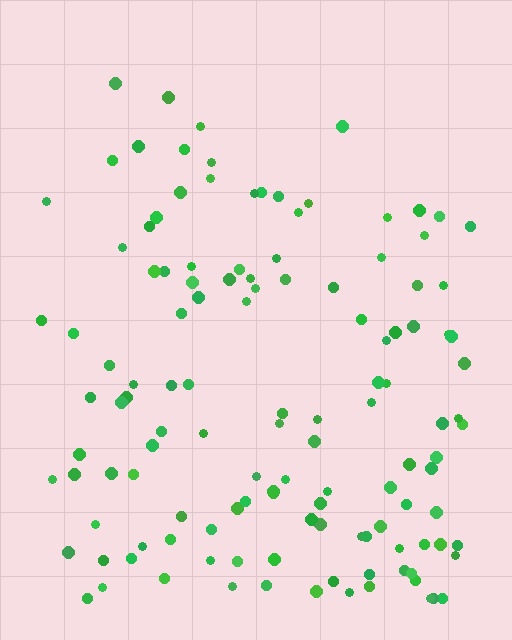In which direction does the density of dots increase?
From top to bottom, with the bottom side densest.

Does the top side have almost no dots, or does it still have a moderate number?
Still a moderate number, just noticeably fewer than the bottom.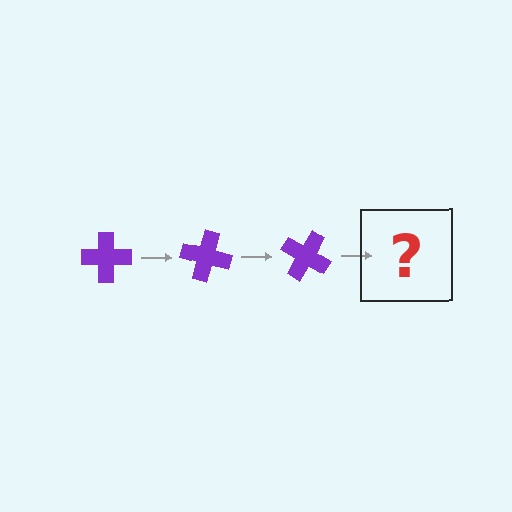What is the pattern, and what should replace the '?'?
The pattern is that the cross rotates 15 degrees each step. The '?' should be a purple cross rotated 45 degrees.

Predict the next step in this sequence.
The next step is a purple cross rotated 45 degrees.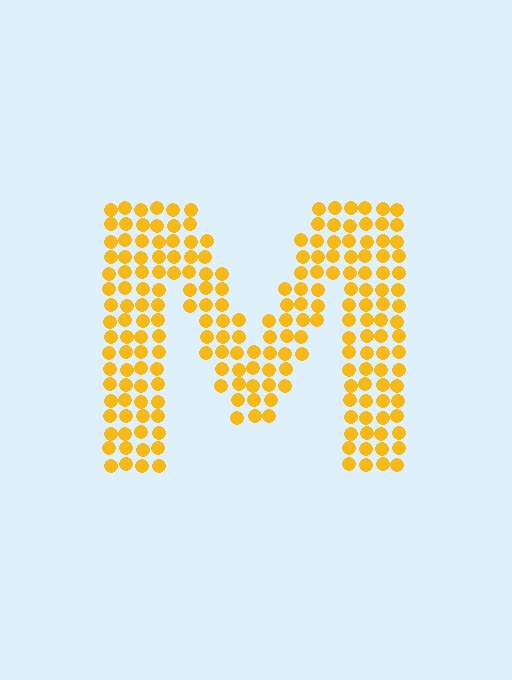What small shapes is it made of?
It is made of small circles.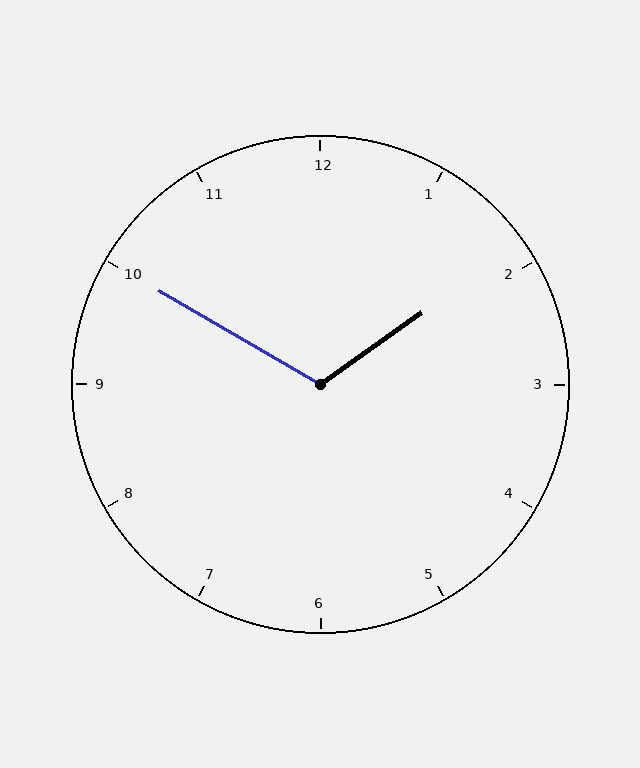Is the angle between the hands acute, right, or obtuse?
It is obtuse.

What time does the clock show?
1:50.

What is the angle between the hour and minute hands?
Approximately 115 degrees.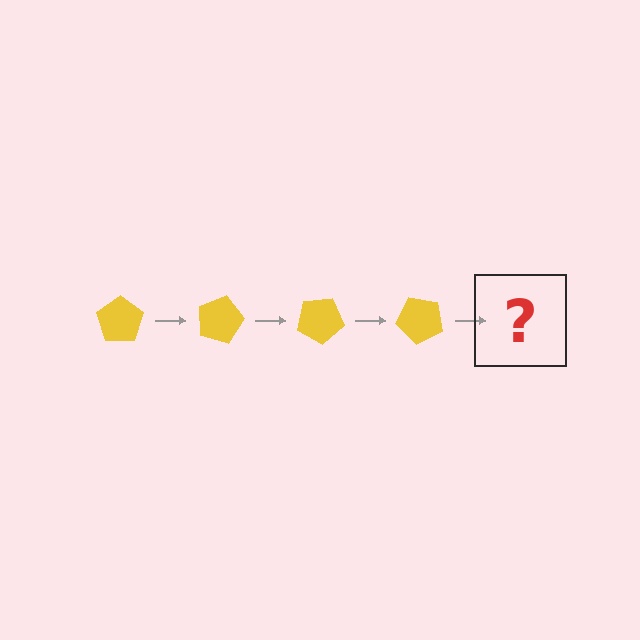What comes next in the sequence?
The next element should be a yellow pentagon rotated 60 degrees.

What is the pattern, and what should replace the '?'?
The pattern is that the pentagon rotates 15 degrees each step. The '?' should be a yellow pentagon rotated 60 degrees.